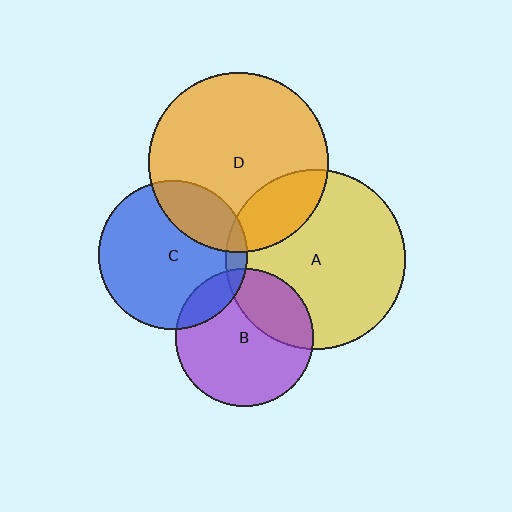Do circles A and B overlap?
Yes.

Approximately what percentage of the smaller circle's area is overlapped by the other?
Approximately 30%.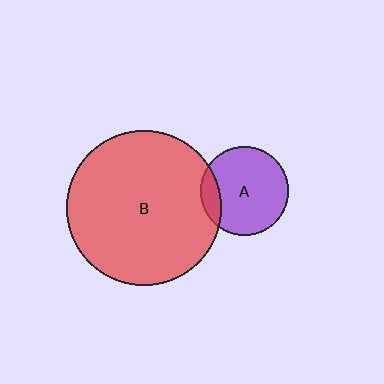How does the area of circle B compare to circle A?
Approximately 3.1 times.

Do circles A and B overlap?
Yes.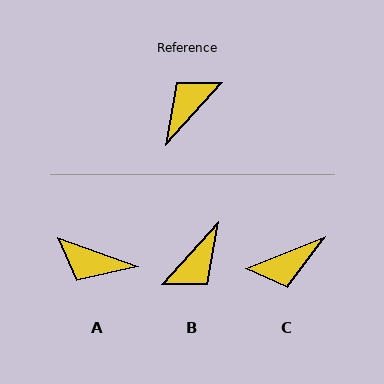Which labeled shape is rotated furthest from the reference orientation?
B, about 180 degrees away.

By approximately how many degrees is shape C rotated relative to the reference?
Approximately 154 degrees counter-clockwise.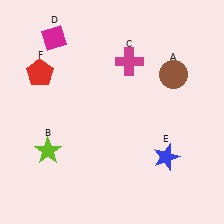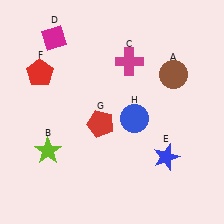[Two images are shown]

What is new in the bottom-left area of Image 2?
A red pentagon (G) was added in the bottom-left area of Image 2.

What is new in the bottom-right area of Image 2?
A blue circle (H) was added in the bottom-right area of Image 2.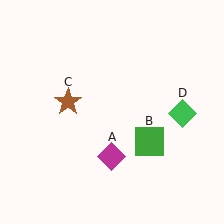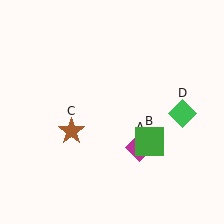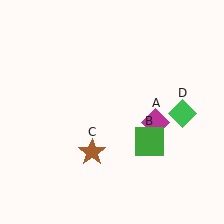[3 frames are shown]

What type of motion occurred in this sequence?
The magenta diamond (object A), brown star (object C) rotated counterclockwise around the center of the scene.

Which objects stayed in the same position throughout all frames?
Green square (object B) and green diamond (object D) remained stationary.